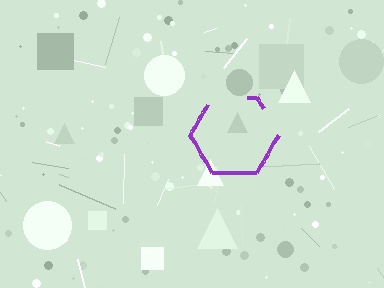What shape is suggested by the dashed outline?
The dashed outline suggests a hexagon.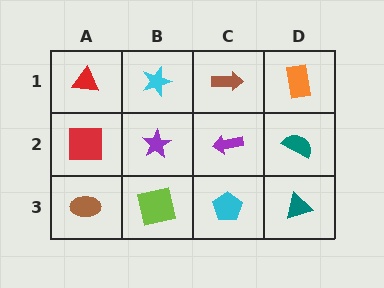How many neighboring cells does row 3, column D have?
2.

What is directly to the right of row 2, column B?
A purple arrow.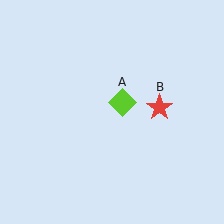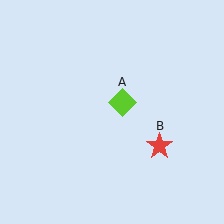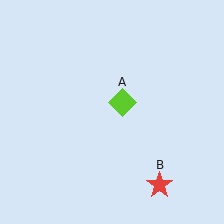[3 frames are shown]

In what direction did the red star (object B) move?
The red star (object B) moved down.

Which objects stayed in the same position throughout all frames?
Lime diamond (object A) remained stationary.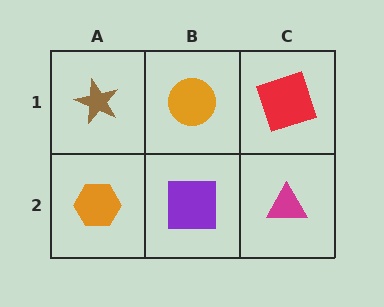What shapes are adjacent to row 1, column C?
A magenta triangle (row 2, column C), an orange circle (row 1, column B).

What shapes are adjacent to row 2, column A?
A brown star (row 1, column A), a purple square (row 2, column B).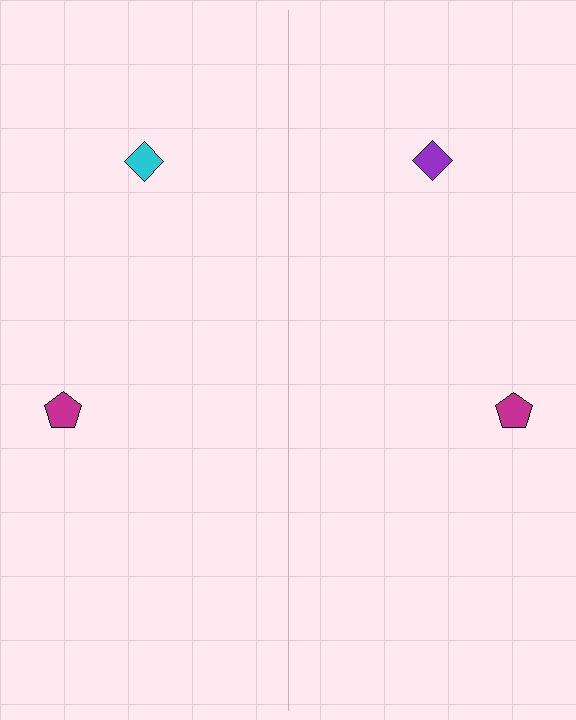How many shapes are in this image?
There are 4 shapes in this image.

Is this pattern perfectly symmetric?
No, the pattern is not perfectly symmetric. The purple diamond on the right side breaks the symmetry — its mirror counterpart is cyan.